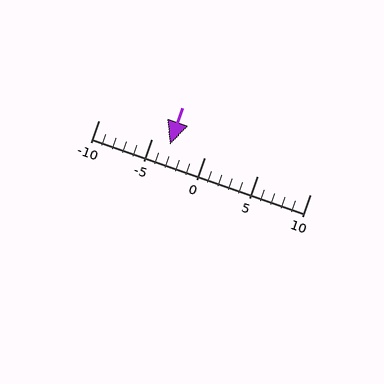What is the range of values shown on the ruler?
The ruler shows values from -10 to 10.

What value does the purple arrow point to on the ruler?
The purple arrow points to approximately -3.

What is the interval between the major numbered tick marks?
The major tick marks are spaced 5 units apart.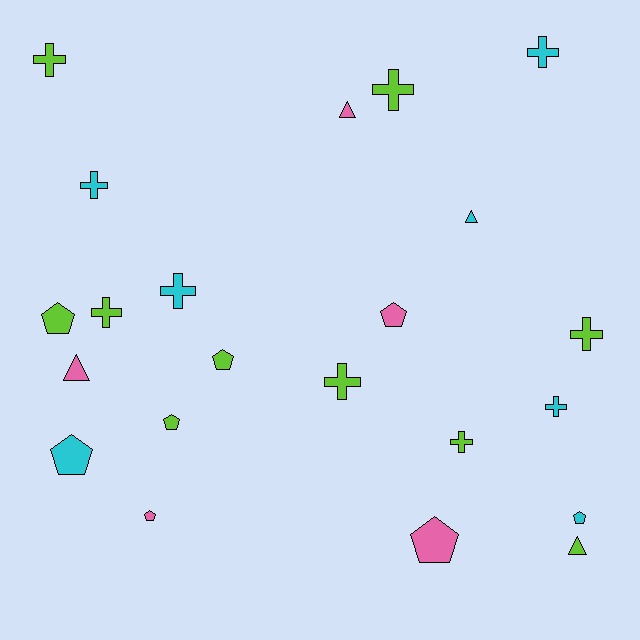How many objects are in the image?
There are 22 objects.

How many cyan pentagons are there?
There are 2 cyan pentagons.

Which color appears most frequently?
Lime, with 10 objects.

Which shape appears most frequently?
Cross, with 10 objects.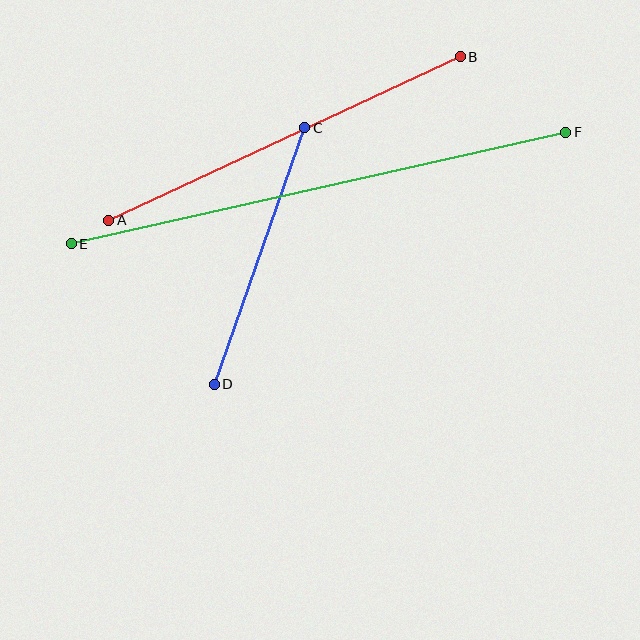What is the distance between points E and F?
The distance is approximately 507 pixels.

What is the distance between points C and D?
The distance is approximately 272 pixels.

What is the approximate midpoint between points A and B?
The midpoint is at approximately (284, 138) pixels.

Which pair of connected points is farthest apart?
Points E and F are farthest apart.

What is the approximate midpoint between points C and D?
The midpoint is at approximately (259, 256) pixels.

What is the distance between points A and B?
The distance is approximately 388 pixels.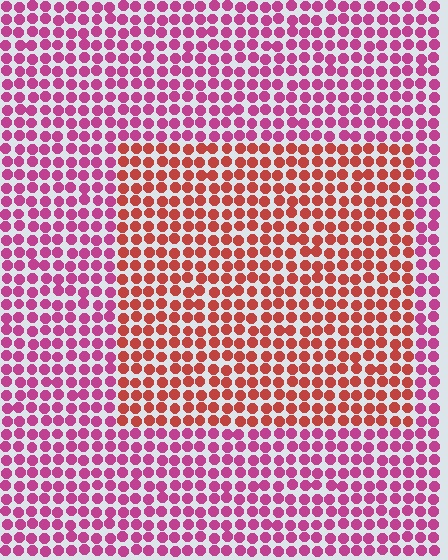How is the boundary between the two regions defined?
The boundary is defined purely by a slight shift in hue (about 39 degrees). Spacing, size, and orientation are identical on both sides.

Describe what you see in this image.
The image is filled with small magenta elements in a uniform arrangement. A rectangle-shaped region is visible where the elements are tinted to a slightly different hue, forming a subtle color boundary.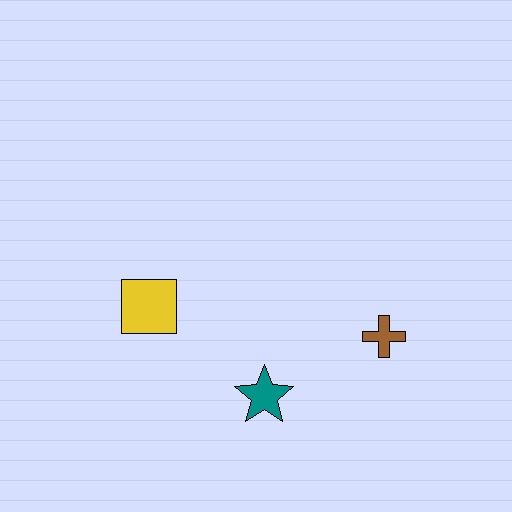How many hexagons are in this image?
There are no hexagons.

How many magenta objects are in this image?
There are no magenta objects.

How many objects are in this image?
There are 3 objects.